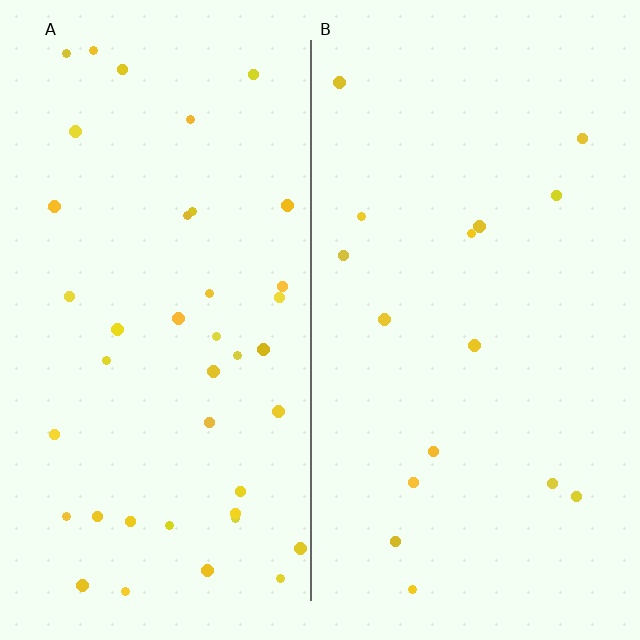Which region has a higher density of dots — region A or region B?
A (the left).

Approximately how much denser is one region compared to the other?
Approximately 2.6× — region A over region B.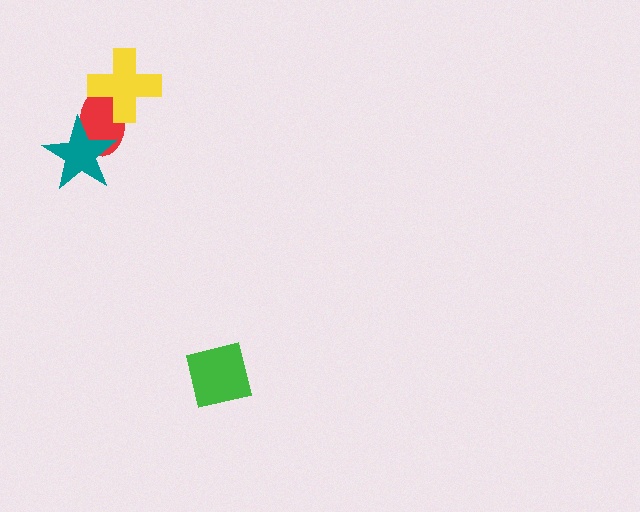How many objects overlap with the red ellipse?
2 objects overlap with the red ellipse.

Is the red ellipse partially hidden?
Yes, it is partially covered by another shape.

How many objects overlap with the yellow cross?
1 object overlaps with the yellow cross.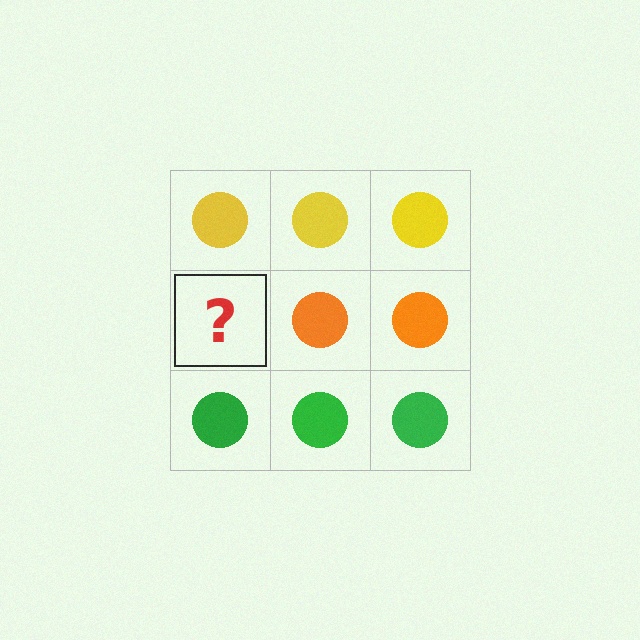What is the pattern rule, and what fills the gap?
The rule is that each row has a consistent color. The gap should be filled with an orange circle.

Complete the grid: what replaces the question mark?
The question mark should be replaced with an orange circle.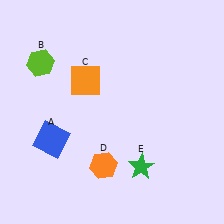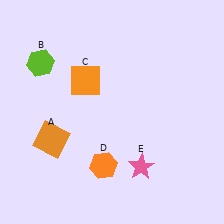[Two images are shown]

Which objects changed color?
A changed from blue to orange. E changed from green to pink.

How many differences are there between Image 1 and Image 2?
There are 2 differences between the two images.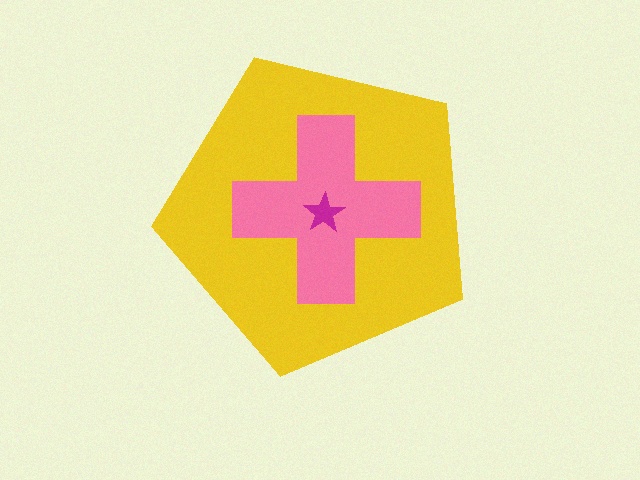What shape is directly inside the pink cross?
The magenta star.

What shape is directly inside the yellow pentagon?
The pink cross.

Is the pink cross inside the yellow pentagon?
Yes.